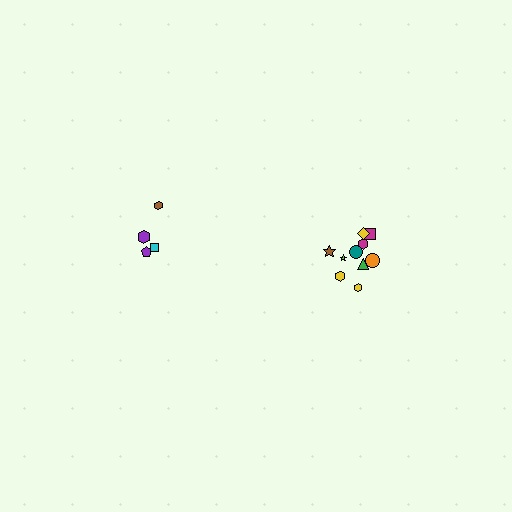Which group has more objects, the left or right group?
The right group.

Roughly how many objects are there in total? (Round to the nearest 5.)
Roughly 15 objects in total.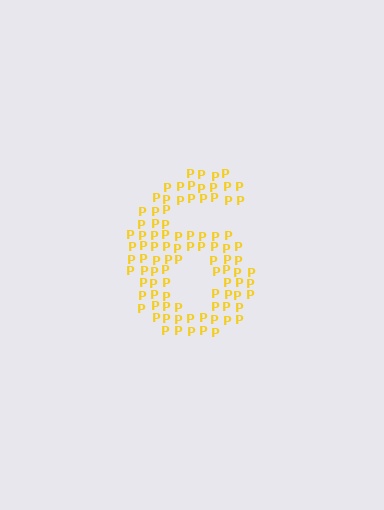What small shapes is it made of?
It is made of small letter P's.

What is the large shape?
The large shape is the digit 6.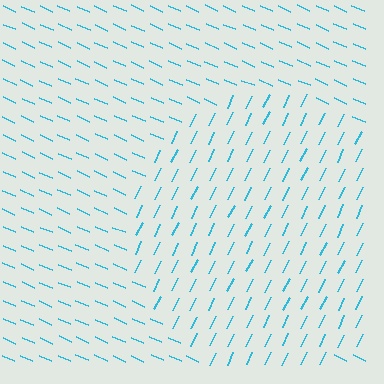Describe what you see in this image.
The image is filled with small cyan line segments. A circle region in the image has lines oriented differently from the surrounding lines, creating a visible texture boundary.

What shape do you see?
I see a circle.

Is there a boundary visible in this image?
Yes, there is a texture boundary formed by a change in line orientation.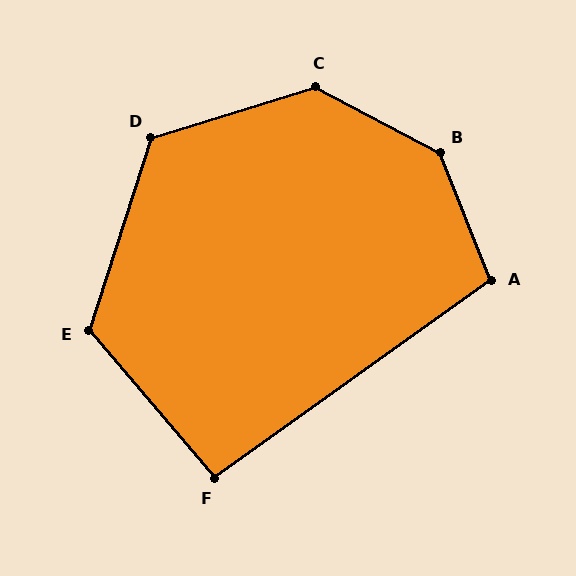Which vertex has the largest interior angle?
B, at approximately 140 degrees.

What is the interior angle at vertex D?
Approximately 125 degrees (obtuse).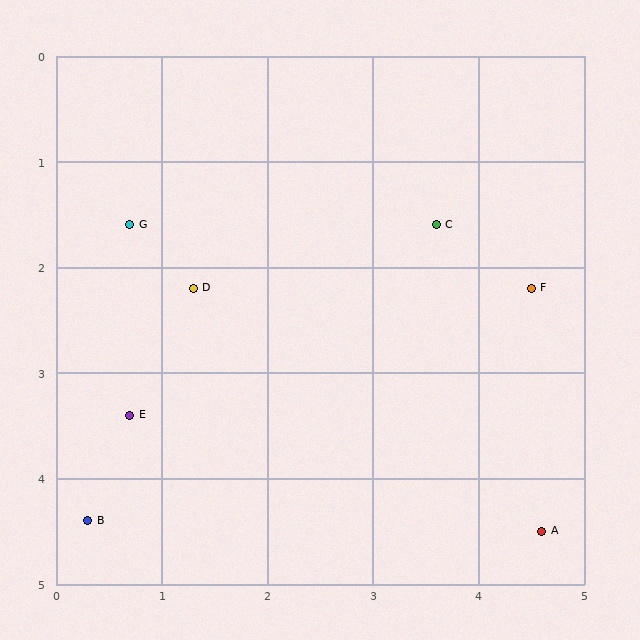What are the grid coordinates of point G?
Point G is at approximately (0.7, 1.6).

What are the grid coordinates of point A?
Point A is at approximately (4.6, 4.5).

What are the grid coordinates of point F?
Point F is at approximately (4.5, 2.2).